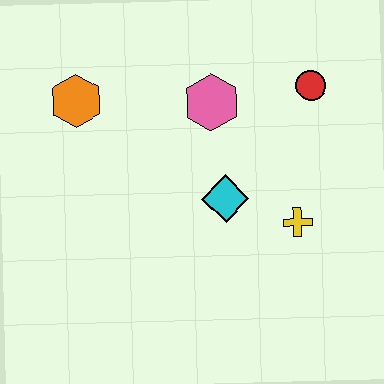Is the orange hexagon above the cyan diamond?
Yes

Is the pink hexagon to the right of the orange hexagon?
Yes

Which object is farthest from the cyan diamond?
The orange hexagon is farthest from the cyan diamond.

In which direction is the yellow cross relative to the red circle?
The yellow cross is below the red circle.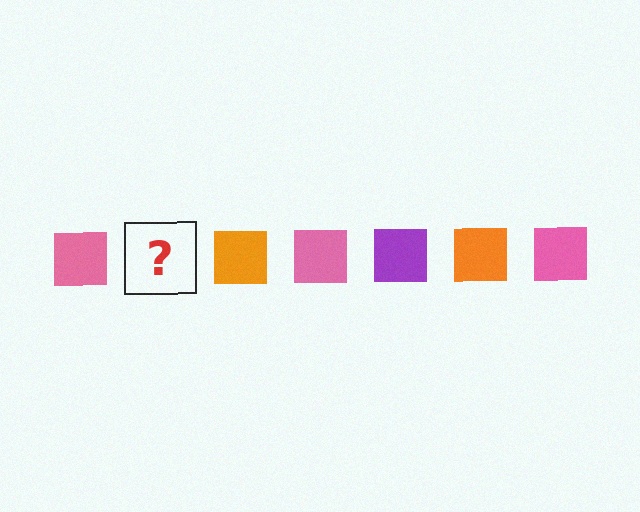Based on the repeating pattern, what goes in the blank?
The blank should be a purple square.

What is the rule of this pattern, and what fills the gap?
The rule is that the pattern cycles through pink, purple, orange squares. The gap should be filled with a purple square.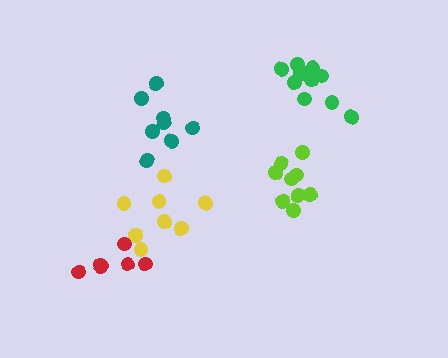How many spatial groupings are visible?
There are 5 spatial groupings.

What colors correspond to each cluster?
The clusters are colored: teal, yellow, green, lime, red.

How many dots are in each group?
Group 1: 8 dots, Group 2: 8 dots, Group 3: 11 dots, Group 4: 9 dots, Group 5: 6 dots (42 total).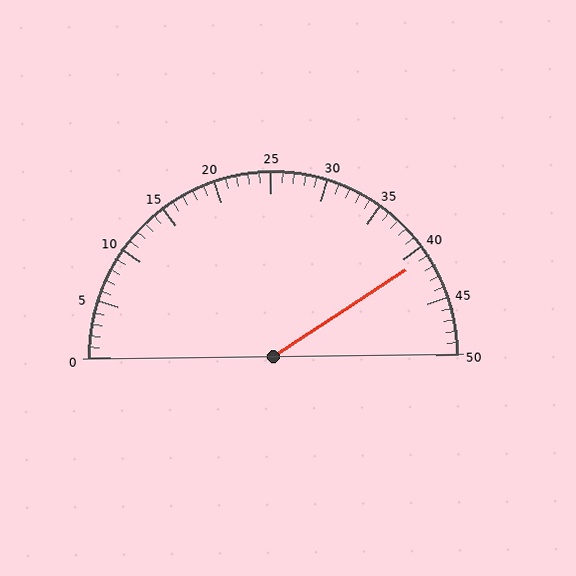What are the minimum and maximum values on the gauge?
The gauge ranges from 0 to 50.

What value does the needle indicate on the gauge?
The needle indicates approximately 41.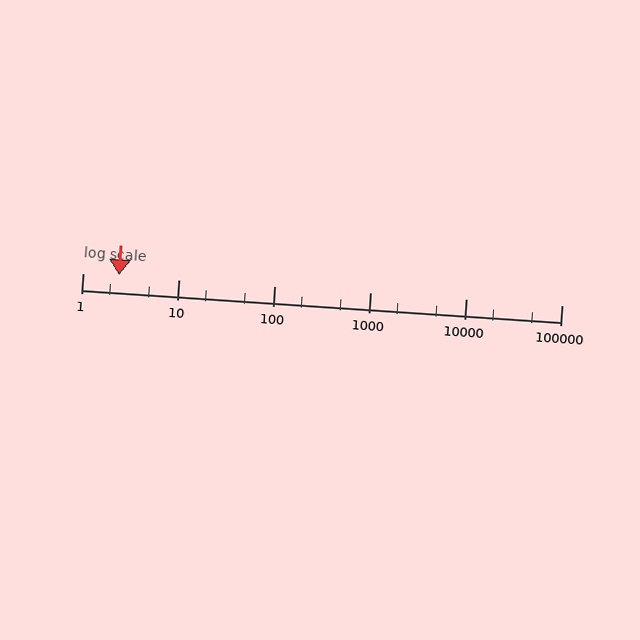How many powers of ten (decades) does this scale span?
The scale spans 5 decades, from 1 to 100000.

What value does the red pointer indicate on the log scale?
The pointer indicates approximately 2.4.